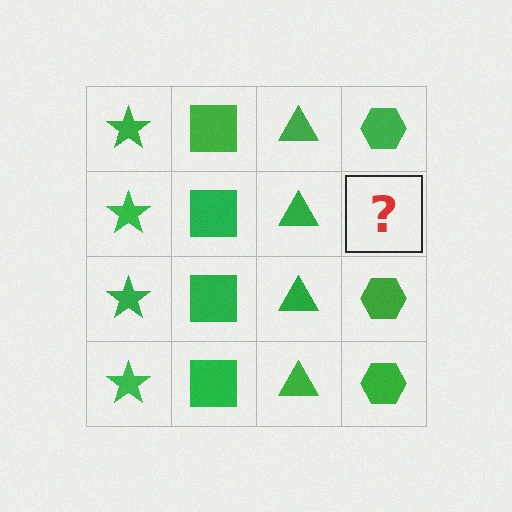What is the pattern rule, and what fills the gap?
The rule is that each column has a consistent shape. The gap should be filled with a green hexagon.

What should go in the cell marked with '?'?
The missing cell should contain a green hexagon.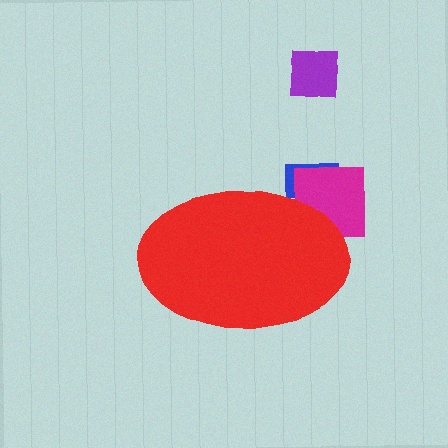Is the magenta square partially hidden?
Yes, the magenta square is partially hidden behind the red ellipse.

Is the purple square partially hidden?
No, the purple square is fully visible.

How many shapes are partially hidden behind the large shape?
2 shapes are partially hidden.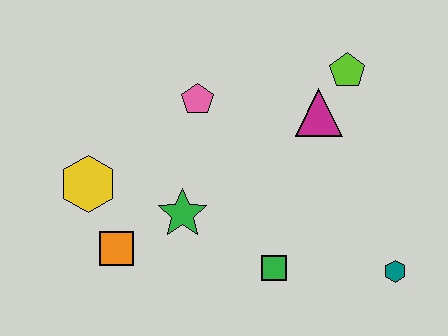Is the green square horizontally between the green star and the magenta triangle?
Yes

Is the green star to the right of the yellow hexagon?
Yes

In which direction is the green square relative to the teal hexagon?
The green square is to the left of the teal hexagon.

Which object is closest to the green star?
The orange square is closest to the green star.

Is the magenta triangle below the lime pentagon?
Yes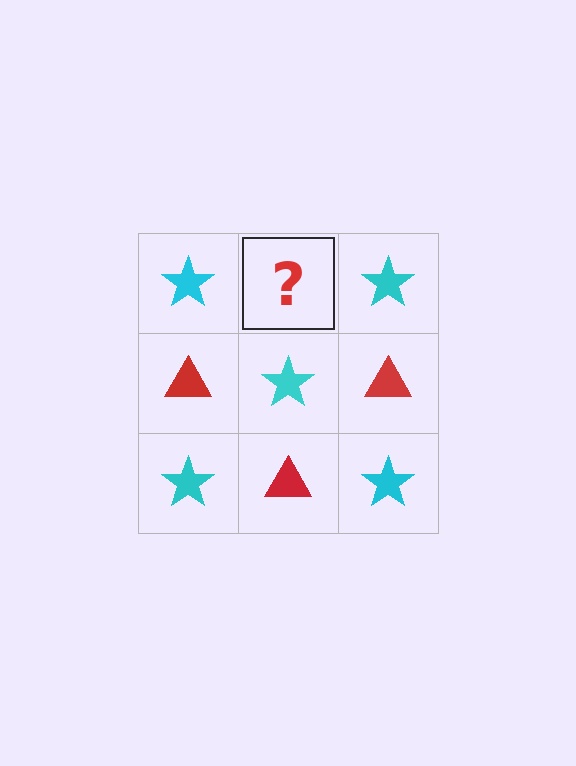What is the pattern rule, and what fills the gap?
The rule is that it alternates cyan star and red triangle in a checkerboard pattern. The gap should be filled with a red triangle.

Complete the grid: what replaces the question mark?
The question mark should be replaced with a red triangle.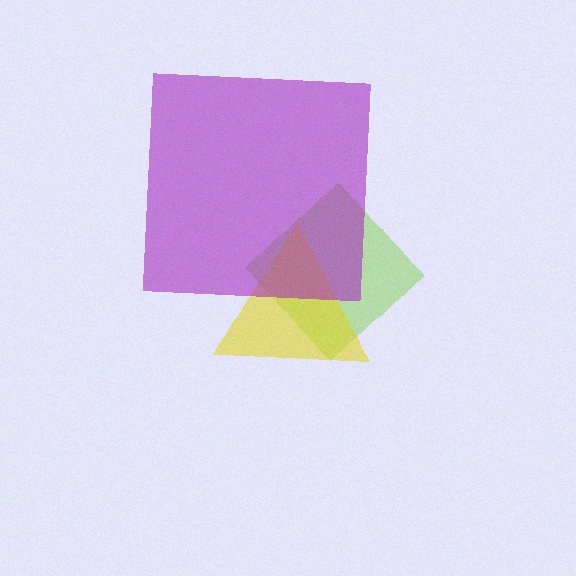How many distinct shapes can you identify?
There are 3 distinct shapes: a lime diamond, a yellow triangle, a purple square.